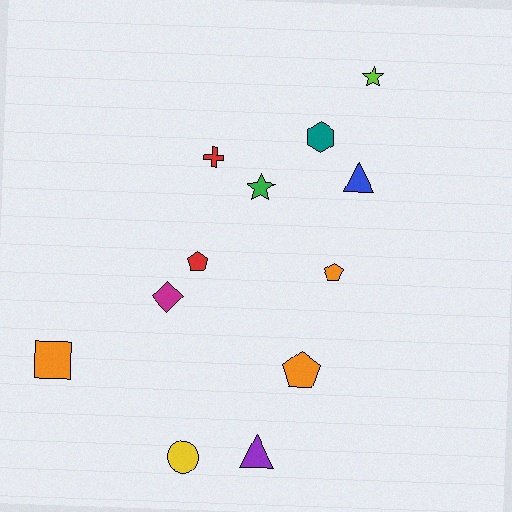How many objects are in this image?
There are 12 objects.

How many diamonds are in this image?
There is 1 diamond.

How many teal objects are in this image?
There is 1 teal object.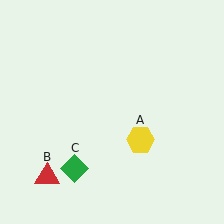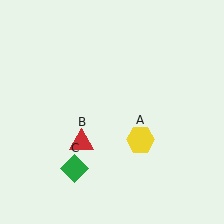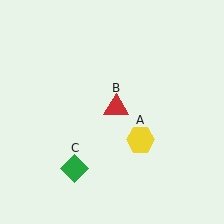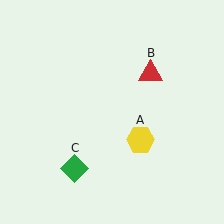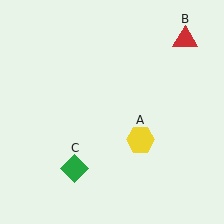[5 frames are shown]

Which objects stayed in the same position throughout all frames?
Yellow hexagon (object A) and green diamond (object C) remained stationary.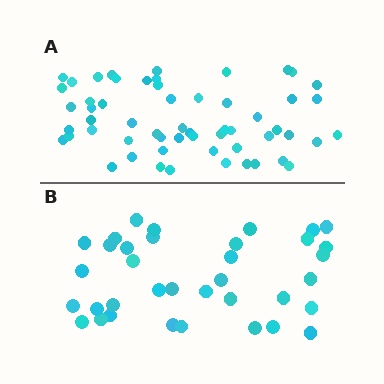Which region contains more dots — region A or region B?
Region A (the top region) has more dots.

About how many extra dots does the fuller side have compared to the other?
Region A has approximately 20 more dots than region B.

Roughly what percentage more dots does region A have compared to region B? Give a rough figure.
About 60% more.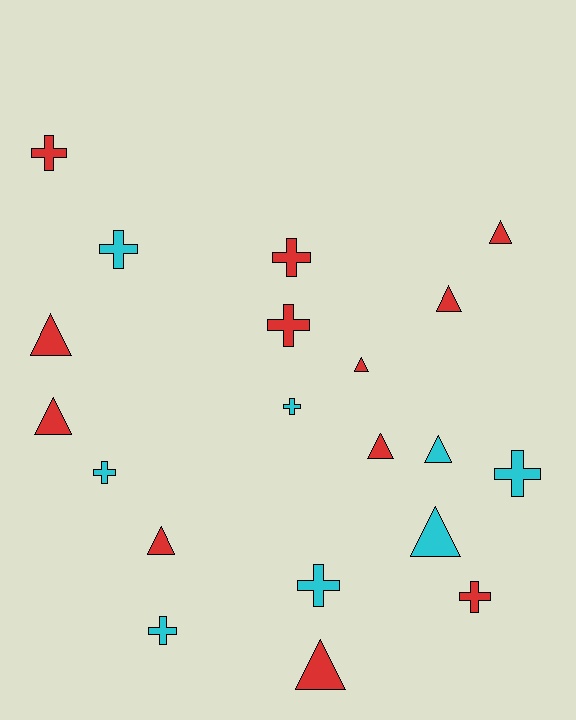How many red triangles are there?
There are 8 red triangles.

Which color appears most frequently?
Red, with 12 objects.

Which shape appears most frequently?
Triangle, with 10 objects.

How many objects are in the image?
There are 20 objects.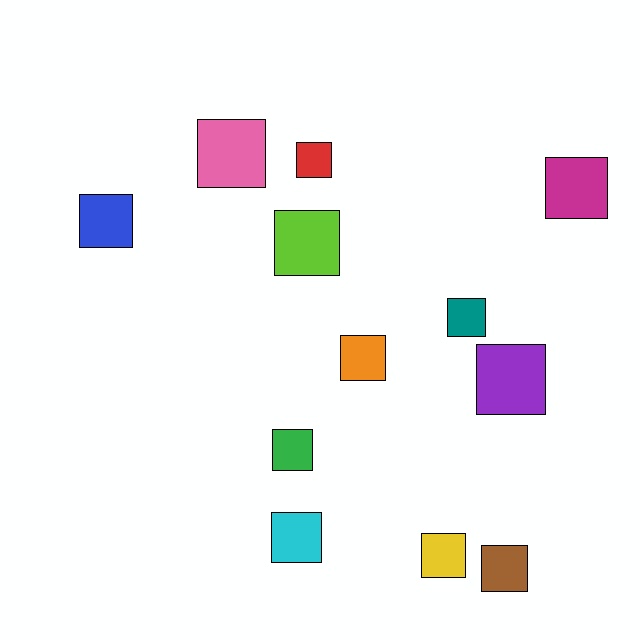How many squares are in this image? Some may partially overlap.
There are 12 squares.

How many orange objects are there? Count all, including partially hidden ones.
There is 1 orange object.